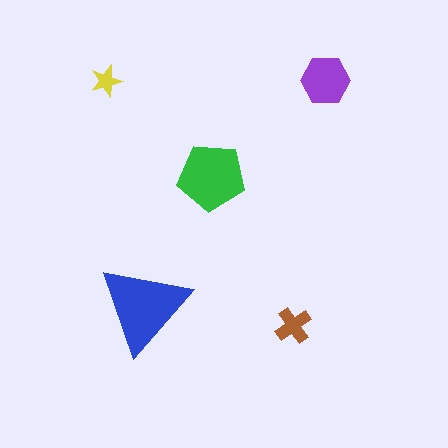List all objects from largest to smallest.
The blue triangle, the green pentagon, the purple hexagon, the brown cross, the yellow star.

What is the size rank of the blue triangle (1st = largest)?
1st.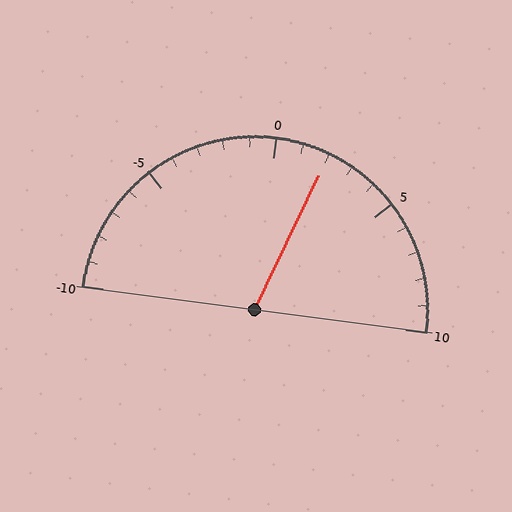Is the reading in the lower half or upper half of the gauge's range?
The reading is in the upper half of the range (-10 to 10).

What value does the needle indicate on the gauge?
The needle indicates approximately 2.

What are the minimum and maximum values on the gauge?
The gauge ranges from -10 to 10.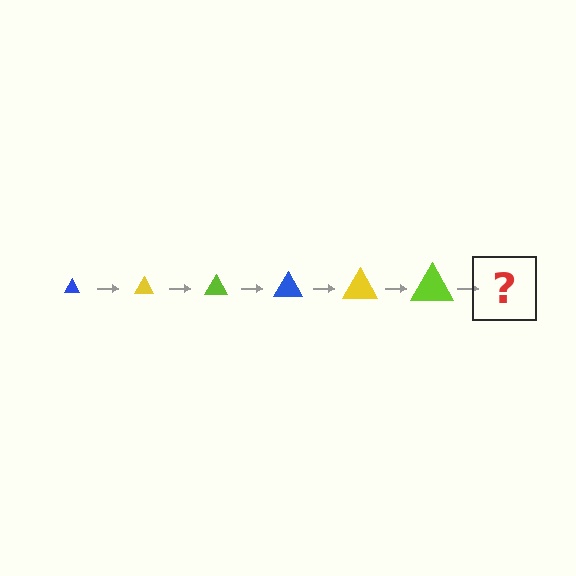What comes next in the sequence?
The next element should be a blue triangle, larger than the previous one.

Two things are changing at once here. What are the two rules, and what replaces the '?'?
The two rules are that the triangle grows larger each step and the color cycles through blue, yellow, and lime. The '?' should be a blue triangle, larger than the previous one.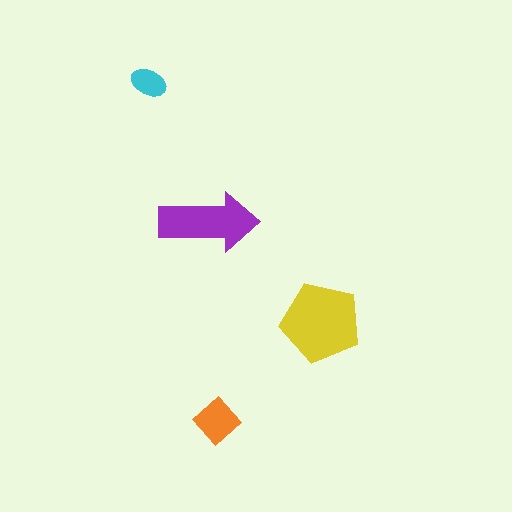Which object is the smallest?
The cyan ellipse.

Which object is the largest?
The yellow pentagon.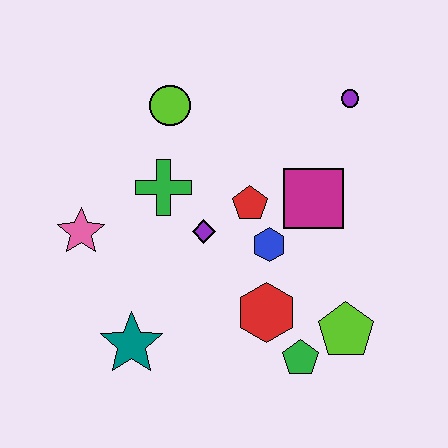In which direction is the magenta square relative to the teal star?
The magenta square is to the right of the teal star.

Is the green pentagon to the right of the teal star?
Yes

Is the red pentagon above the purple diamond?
Yes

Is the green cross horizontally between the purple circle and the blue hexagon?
No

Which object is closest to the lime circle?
The green cross is closest to the lime circle.